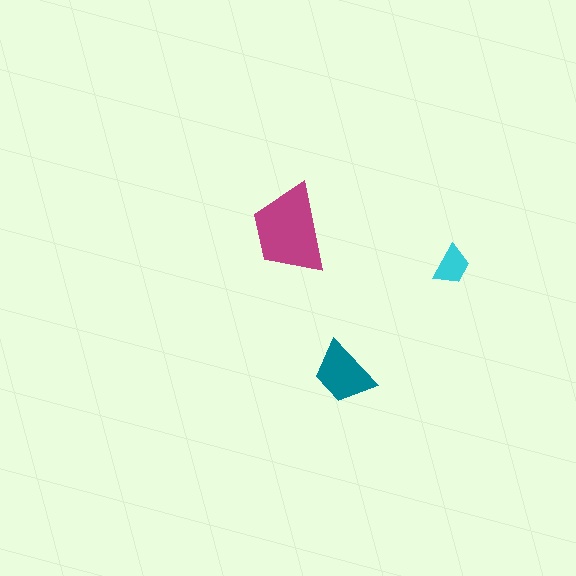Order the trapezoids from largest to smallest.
the magenta one, the teal one, the cyan one.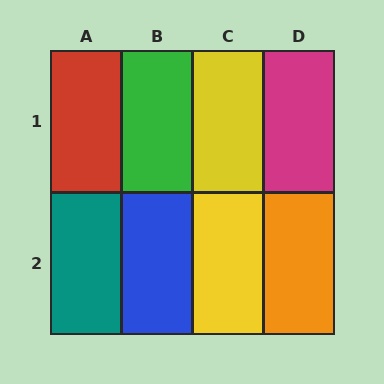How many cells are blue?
1 cell is blue.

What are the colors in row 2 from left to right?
Teal, blue, yellow, orange.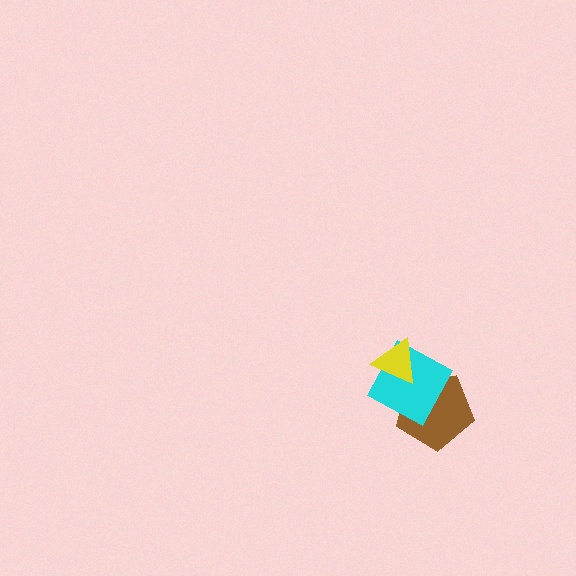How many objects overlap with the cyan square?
2 objects overlap with the cyan square.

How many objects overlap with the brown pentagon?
1 object overlaps with the brown pentagon.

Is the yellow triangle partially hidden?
No, no other shape covers it.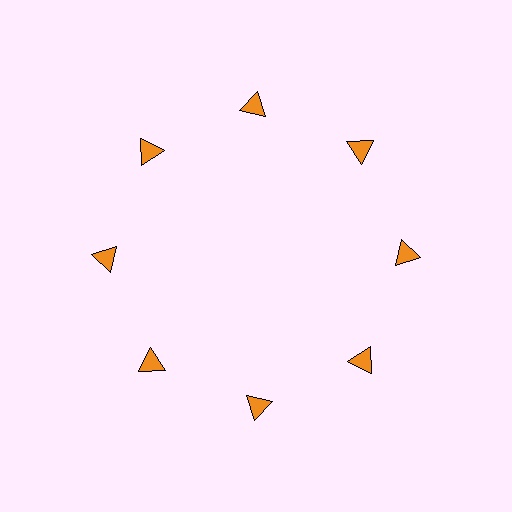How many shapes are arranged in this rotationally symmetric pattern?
There are 8 shapes, arranged in 8 groups of 1.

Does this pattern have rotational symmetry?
Yes, this pattern has 8-fold rotational symmetry. It looks the same after rotating 45 degrees around the center.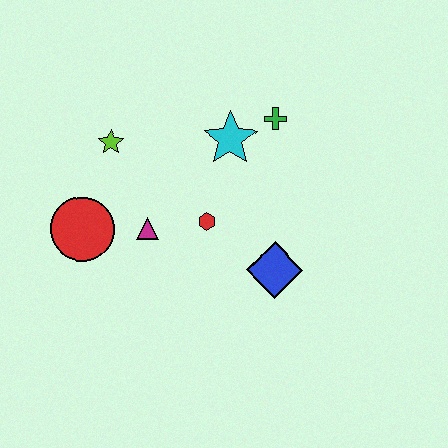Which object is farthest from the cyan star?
The red circle is farthest from the cyan star.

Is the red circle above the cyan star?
No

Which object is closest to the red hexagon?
The magenta triangle is closest to the red hexagon.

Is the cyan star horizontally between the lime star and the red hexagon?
No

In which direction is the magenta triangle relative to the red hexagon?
The magenta triangle is to the left of the red hexagon.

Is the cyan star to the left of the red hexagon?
No